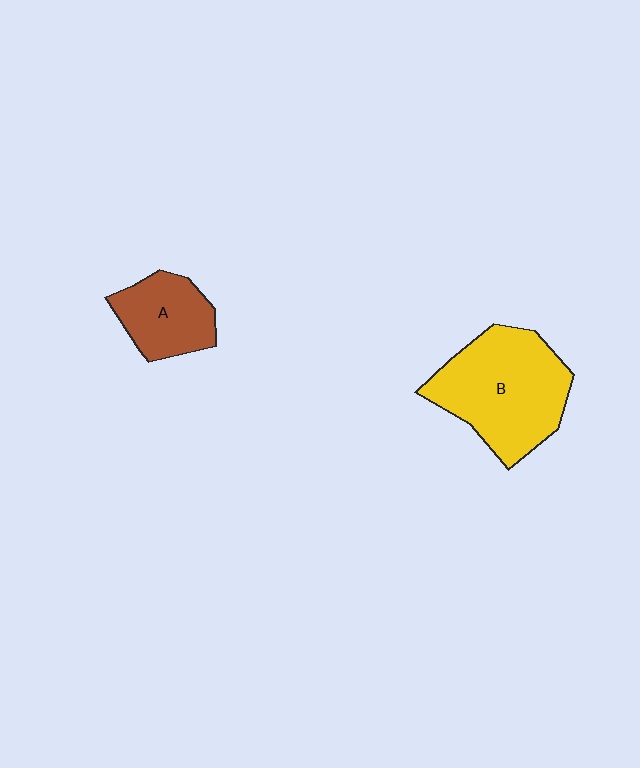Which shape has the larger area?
Shape B (yellow).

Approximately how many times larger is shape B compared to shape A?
Approximately 1.9 times.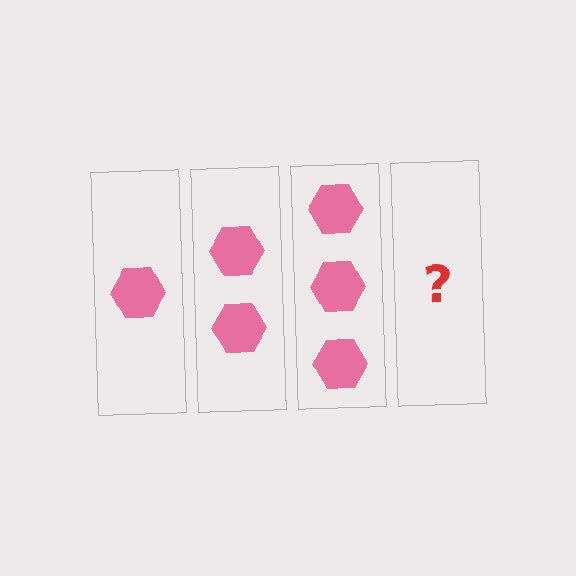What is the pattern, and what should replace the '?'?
The pattern is that each step adds one more hexagon. The '?' should be 4 hexagons.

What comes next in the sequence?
The next element should be 4 hexagons.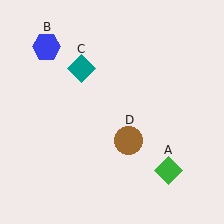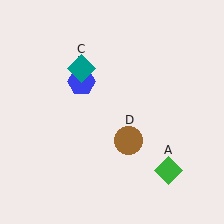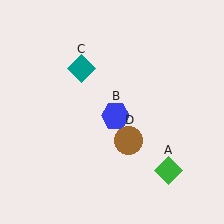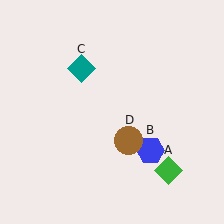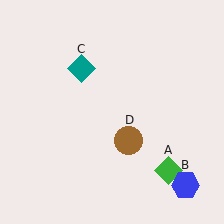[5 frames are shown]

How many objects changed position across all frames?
1 object changed position: blue hexagon (object B).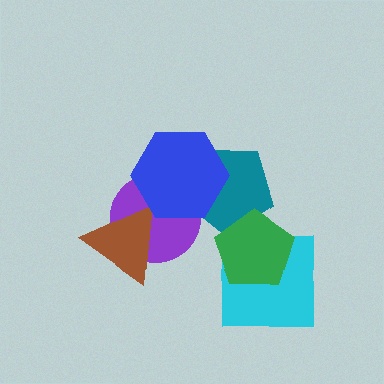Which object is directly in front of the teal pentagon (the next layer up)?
The green pentagon is directly in front of the teal pentagon.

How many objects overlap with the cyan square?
1 object overlaps with the cyan square.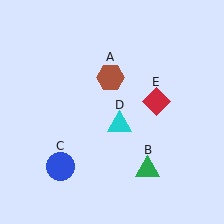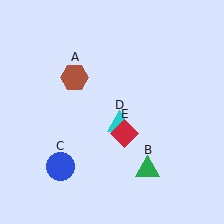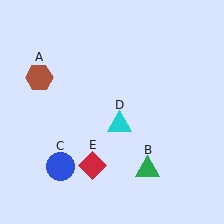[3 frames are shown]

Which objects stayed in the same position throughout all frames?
Green triangle (object B) and blue circle (object C) and cyan triangle (object D) remained stationary.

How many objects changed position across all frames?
2 objects changed position: brown hexagon (object A), red diamond (object E).